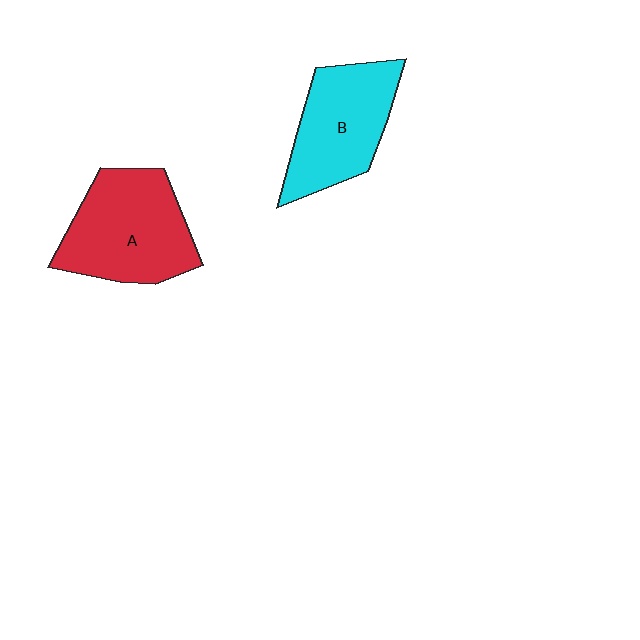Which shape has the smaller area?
Shape B (cyan).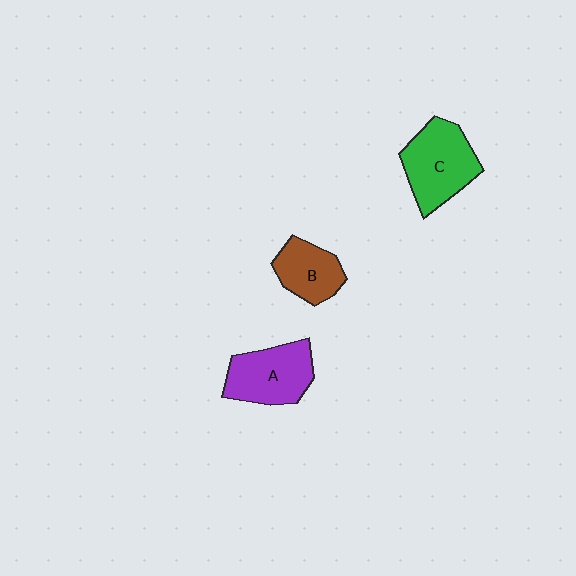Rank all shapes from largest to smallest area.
From largest to smallest: C (green), A (purple), B (brown).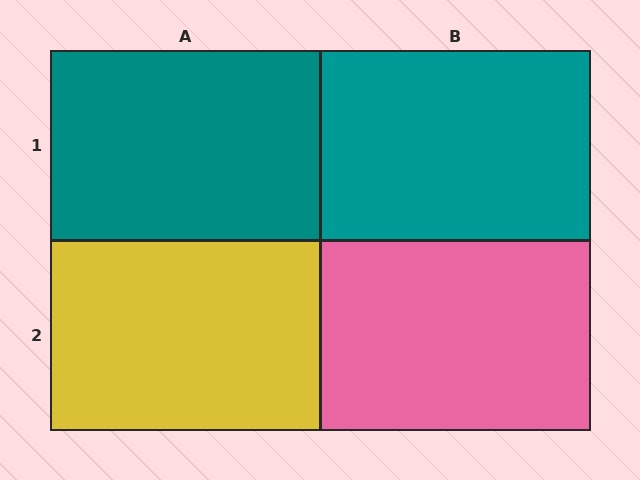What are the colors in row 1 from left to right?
Teal, teal.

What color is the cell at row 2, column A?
Yellow.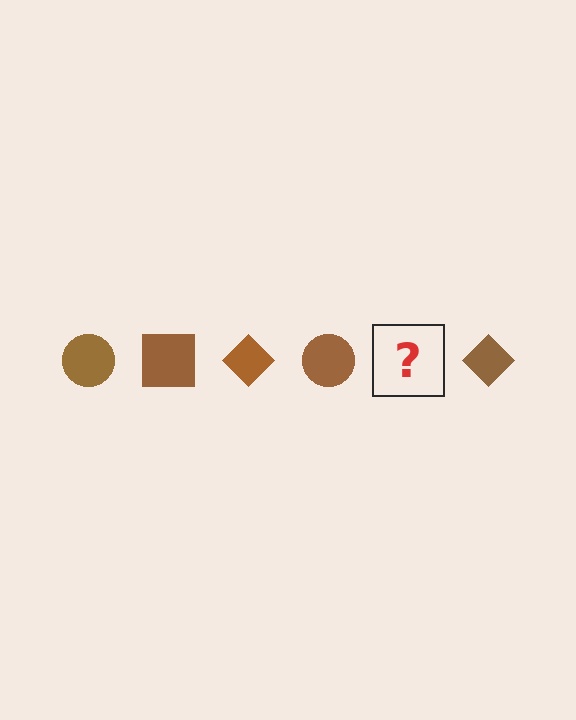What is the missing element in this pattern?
The missing element is a brown square.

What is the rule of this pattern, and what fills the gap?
The rule is that the pattern cycles through circle, square, diamond shapes in brown. The gap should be filled with a brown square.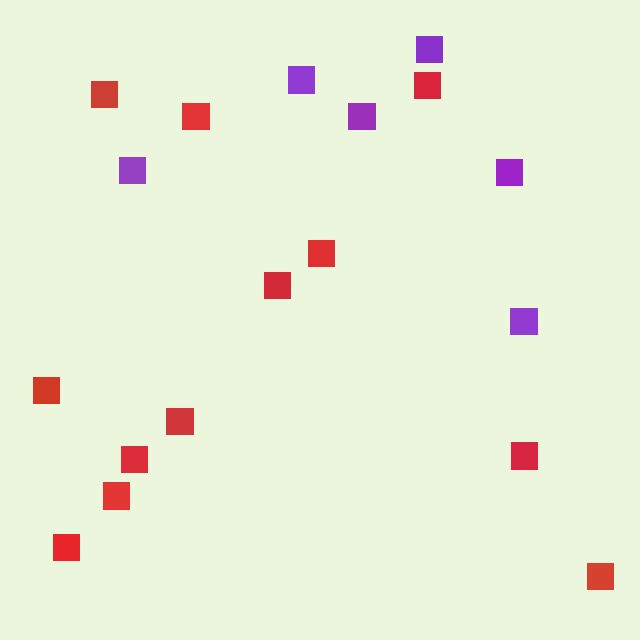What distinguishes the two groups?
There are 2 groups: one group of red squares (12) and one group of purple squares (6).